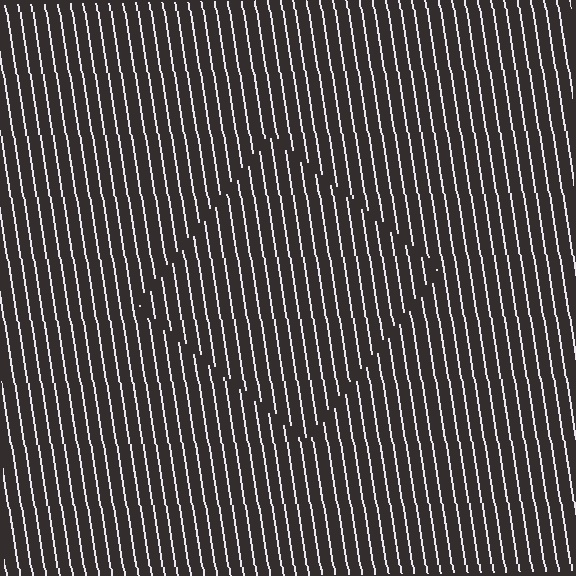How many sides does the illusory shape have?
4 sides — the line-ends trace a square.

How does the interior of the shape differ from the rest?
The interior of the shape contains the same grating, shifted by half a period — the contour is defined by the phase discontinuity where line-ends from the inner and outer gratings abut.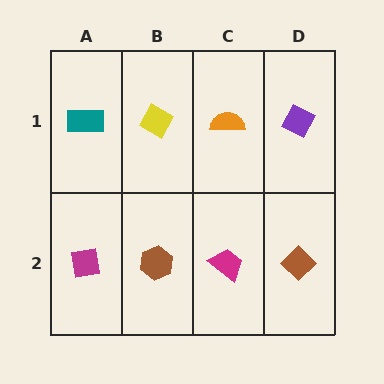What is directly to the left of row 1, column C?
A yellow diamond.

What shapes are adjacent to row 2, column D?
A purple diamond (row 1, column D), a magenta trapezoid (row 2, column C).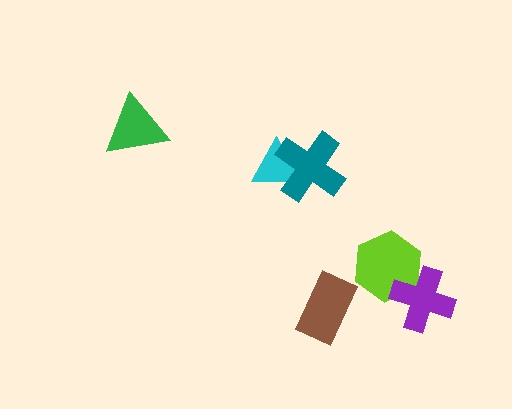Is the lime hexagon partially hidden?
Yes, it is partially covered by another shape.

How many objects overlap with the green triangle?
0 objects overlap with the green triangle.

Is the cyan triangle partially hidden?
Yes, it is partially covered by another shape.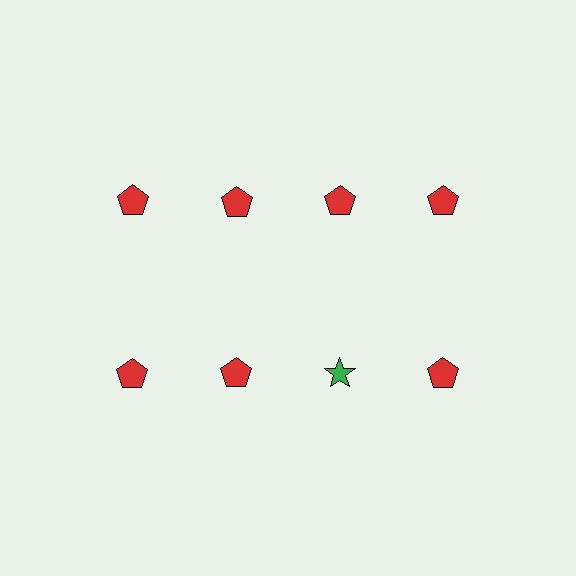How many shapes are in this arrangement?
There are 8 shapes arranged in a grid pattern.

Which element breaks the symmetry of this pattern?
The green star in the second row, center column breaks the symmetry. All other shapes are red pentagons.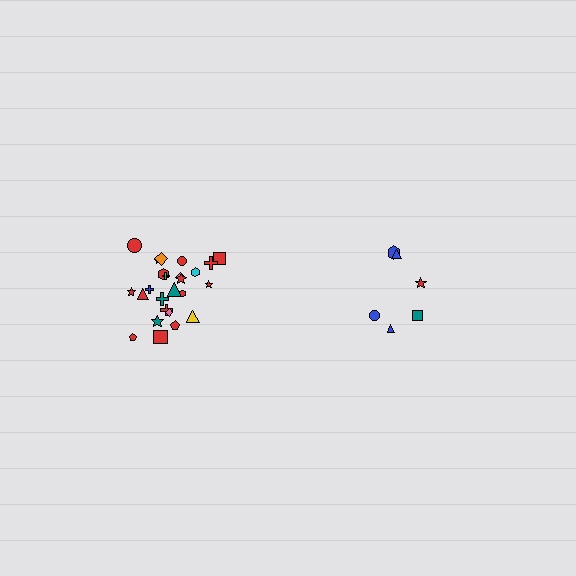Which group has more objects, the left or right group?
The left group.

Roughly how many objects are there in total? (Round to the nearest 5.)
Roughly 30 objects in total.